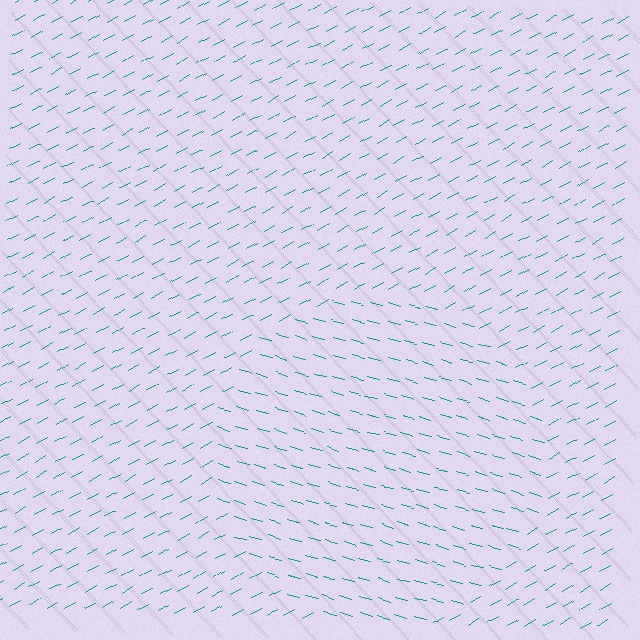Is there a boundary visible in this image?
Yes, there is a texture boundary formed by a change in line orientation.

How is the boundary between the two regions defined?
The boundary is defined purely by a change in line orientation (approximately 45 degrees difference). All lines are the same color and thickness.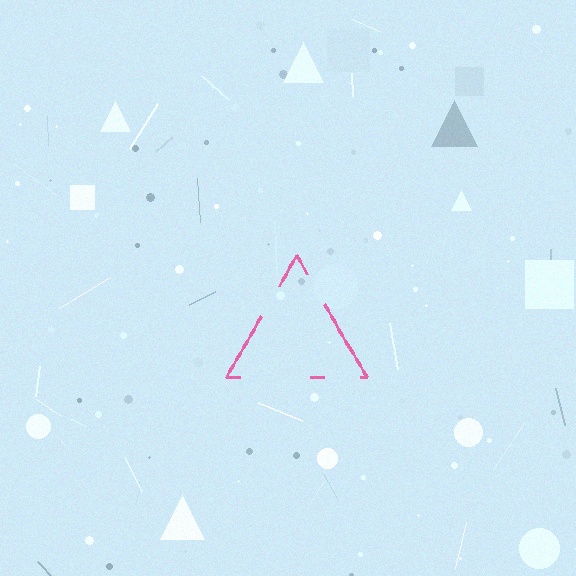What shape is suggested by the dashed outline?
The dashed outline suggests a triangle.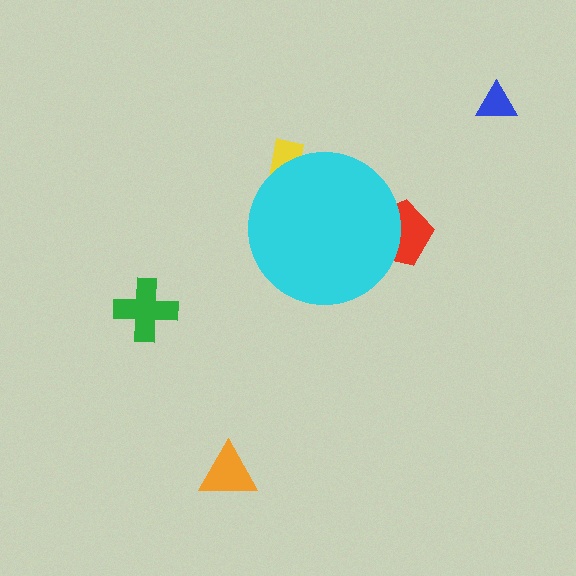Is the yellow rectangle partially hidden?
Yes, the yellow rectangle is partially hidden behind the cyan circle.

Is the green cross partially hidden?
No, the green cross is fully visible.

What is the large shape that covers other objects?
A cyan circle.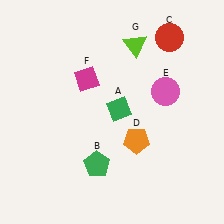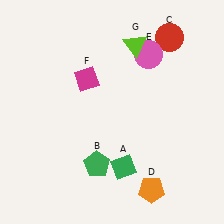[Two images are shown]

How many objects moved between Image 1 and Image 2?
3 objects moved between the two images.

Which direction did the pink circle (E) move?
The pink circle (E) moved up.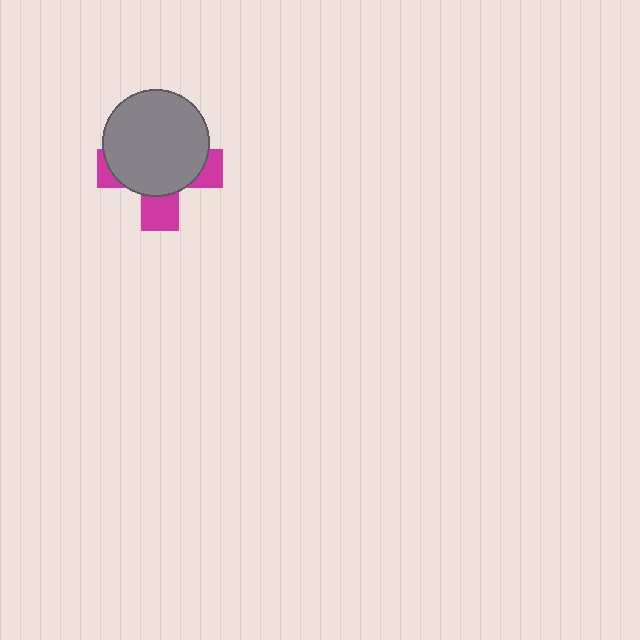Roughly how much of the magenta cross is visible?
A small part of it is visible (roughly 33%).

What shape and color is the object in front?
The object in front is a gray circle.